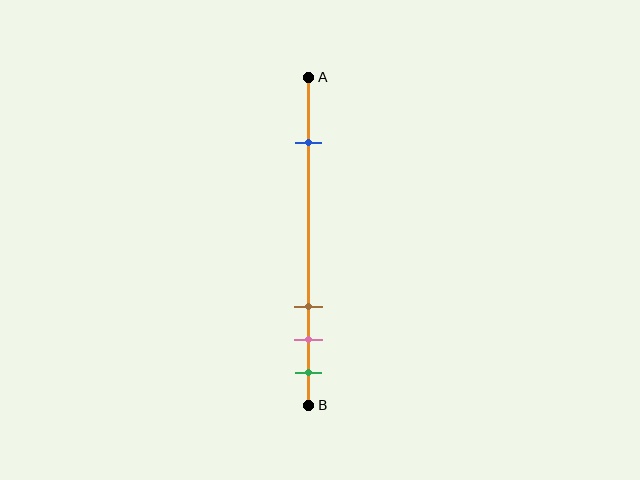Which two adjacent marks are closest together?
The pink and green marks are the closest adjacent pair.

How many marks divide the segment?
There are 4 marks dividing the segment.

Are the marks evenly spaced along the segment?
No, the marks are not evenly spaced.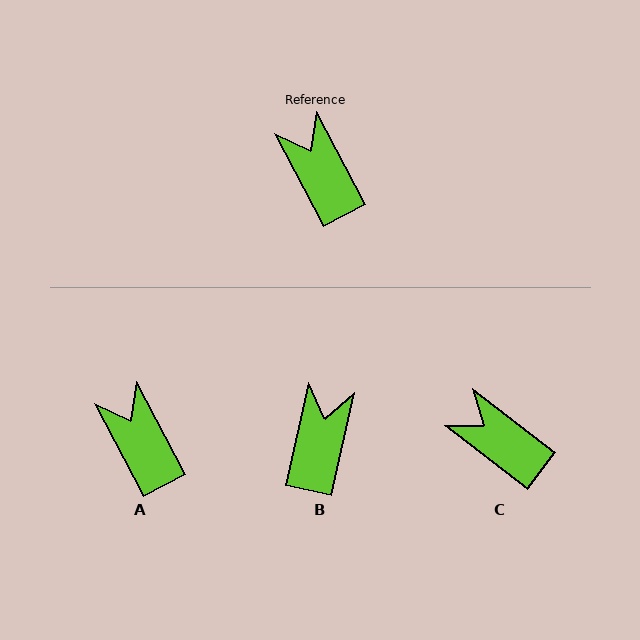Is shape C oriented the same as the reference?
No, it is off by about 24 degrees.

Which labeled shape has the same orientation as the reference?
A.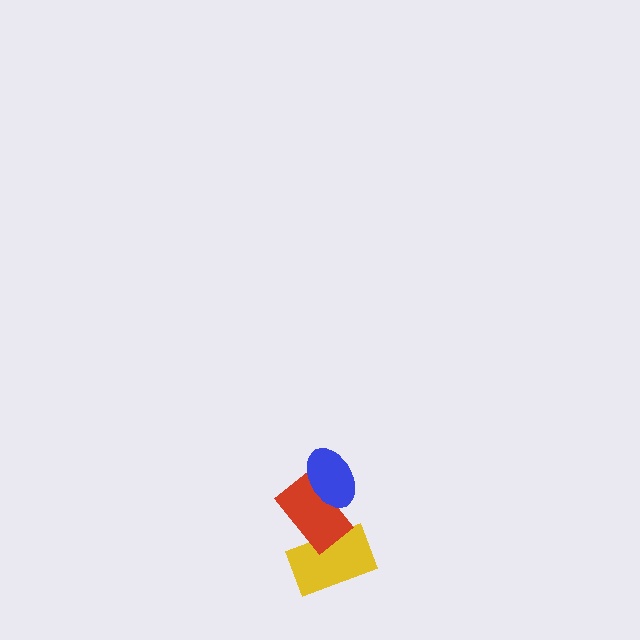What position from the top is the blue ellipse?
The blue ellipse is 1st from the top.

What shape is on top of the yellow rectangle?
The red rectangle is on top of the yellow rectangle.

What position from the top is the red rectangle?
The red rectangle is 2nd from the top.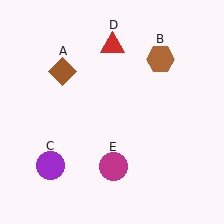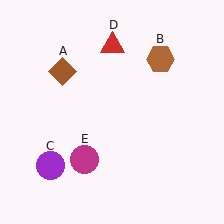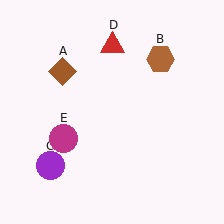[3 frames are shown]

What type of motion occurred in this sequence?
The magenta circle (object E) rotated clockwise around the center of the scene.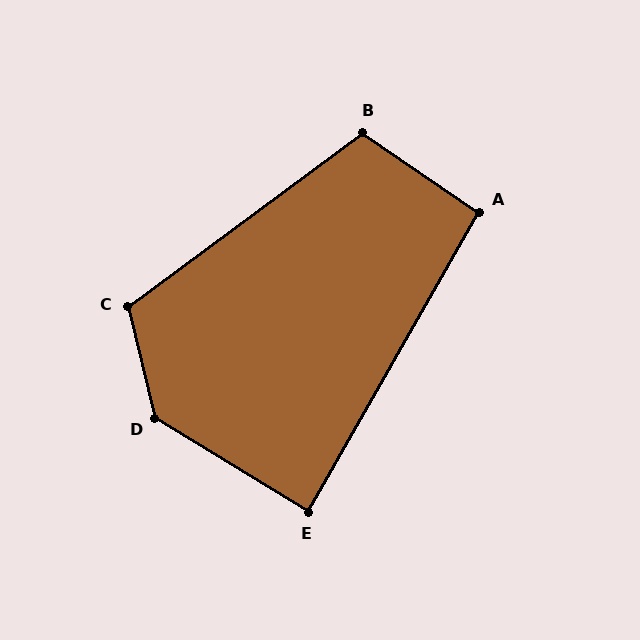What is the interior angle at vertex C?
Approximately 113 degrees (obtuse).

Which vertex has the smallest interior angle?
E, at approximately 88 degrees.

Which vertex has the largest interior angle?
D, at approximately 135 degrees.